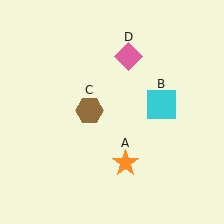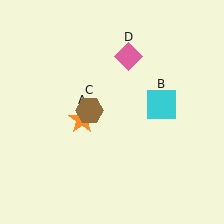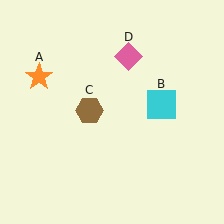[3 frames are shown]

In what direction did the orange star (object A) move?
The orange star (object A) moved up and to the left.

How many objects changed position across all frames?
1 object changed position: orange star (object A).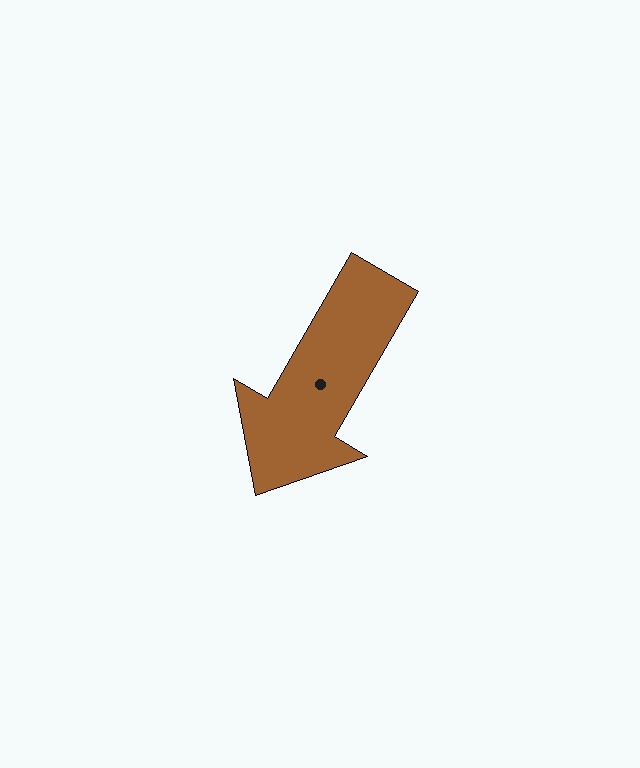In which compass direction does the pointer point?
Southwest.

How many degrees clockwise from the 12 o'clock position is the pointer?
Approximately 210 degrees.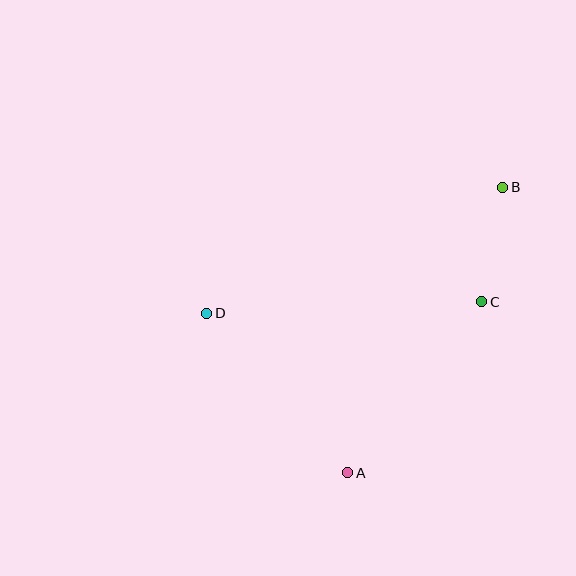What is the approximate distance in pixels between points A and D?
The distance between A and D is approximately 213 pixels.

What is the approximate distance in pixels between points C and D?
The distance between C and D is approximately 275 pixels.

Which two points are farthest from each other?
Points A and B are farthest from each other.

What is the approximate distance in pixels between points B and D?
The distance between B and D is approximately 322 pixels.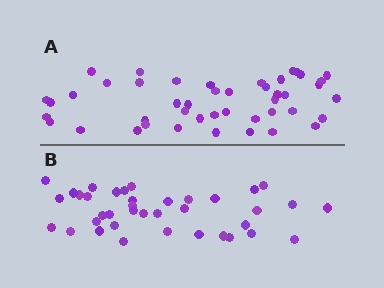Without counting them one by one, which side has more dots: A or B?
Region A (the top region) has more dots.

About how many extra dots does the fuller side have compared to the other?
Region A has roughly 8 or so more dots than region B.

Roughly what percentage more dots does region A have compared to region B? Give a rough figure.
About 20% more.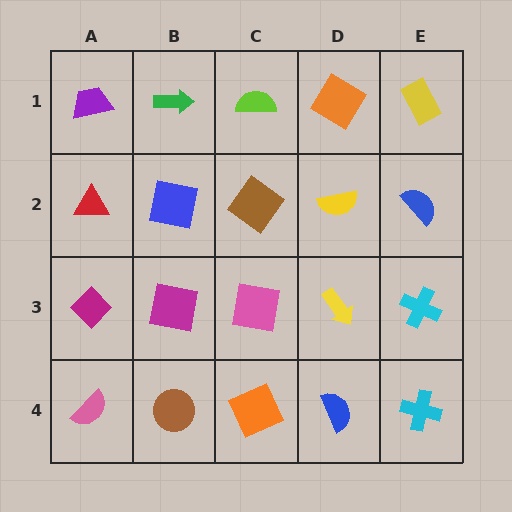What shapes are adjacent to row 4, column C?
A pink square (row 3, column C), a brown circle (row 4, column B), a blue semicircle (row 4, column D).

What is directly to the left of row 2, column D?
A brown diamond.